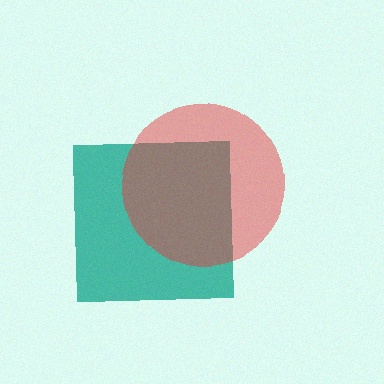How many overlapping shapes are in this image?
There are 2 overlapping shapes in the image.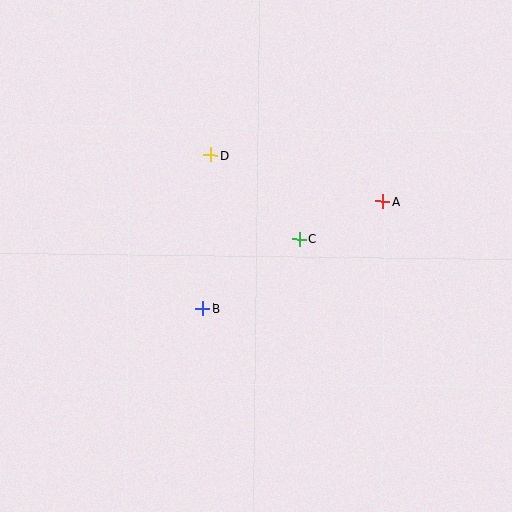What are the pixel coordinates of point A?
Point A is at (383, 201).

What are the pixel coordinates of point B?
Point B is at (203, 309).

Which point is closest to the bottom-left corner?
Point B is closest to the bottom-left corner.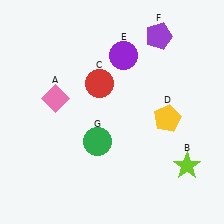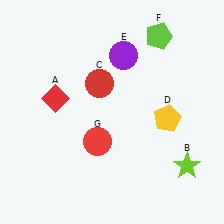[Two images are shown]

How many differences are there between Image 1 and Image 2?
There are 3 differences between the two images.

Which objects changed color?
A changed from pink to red. F changed from purple to lime. G changed from green to red.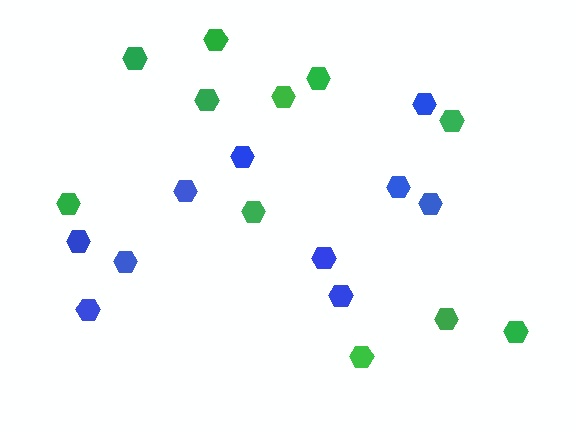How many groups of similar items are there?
There are 2 groups: one group of blue hexagons (10) and one group of green hexagons (11).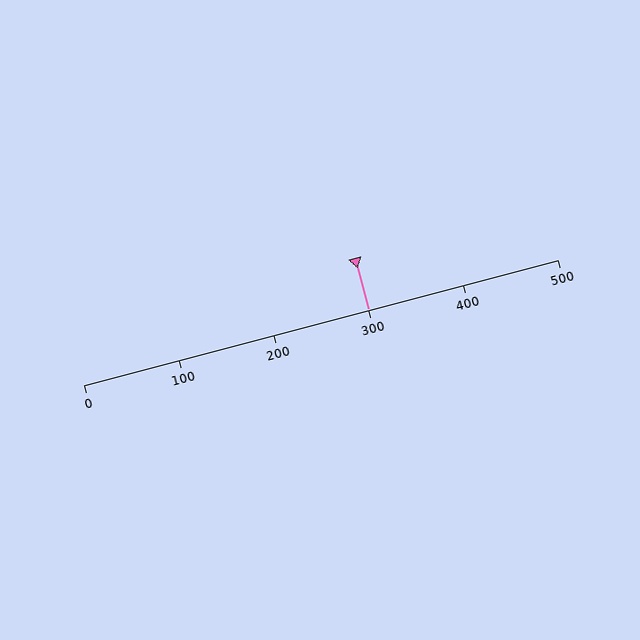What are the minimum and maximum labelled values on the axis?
The axis runs from 0 to 500.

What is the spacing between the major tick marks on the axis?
The major ticks are spaced 100 apart.